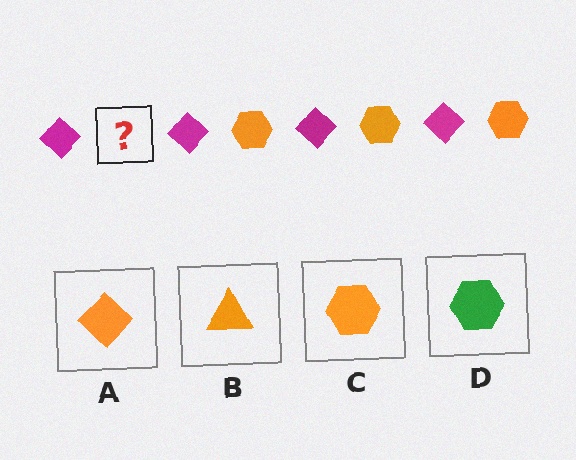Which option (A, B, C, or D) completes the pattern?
C.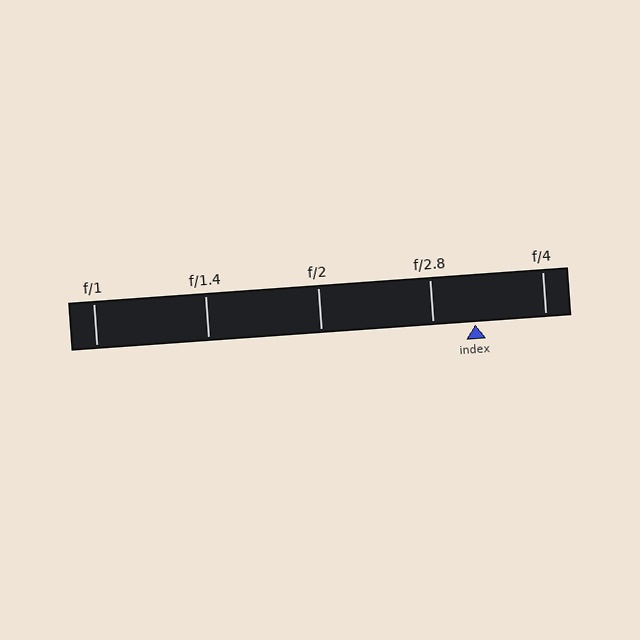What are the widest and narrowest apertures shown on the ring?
The widest aperture shown is f/1 and the narrowest is f/4.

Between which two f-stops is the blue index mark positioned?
The index mark is between f/2.8 and f/4.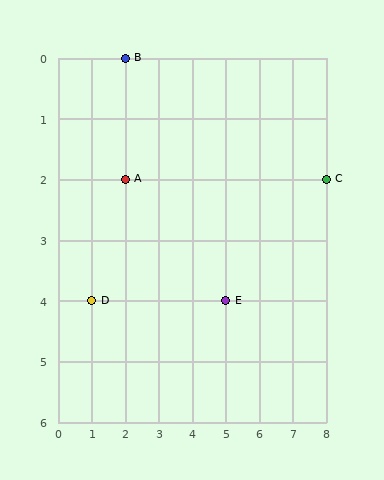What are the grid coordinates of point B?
Point B is at grid coordinates (2, 0).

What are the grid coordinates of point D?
Point D is at grid coordinates (1, 4).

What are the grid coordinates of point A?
Point A is at grid coordinates (2, 2).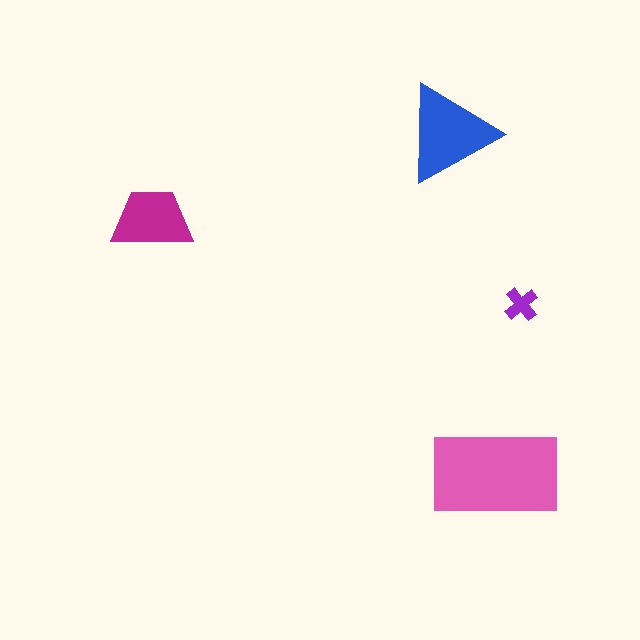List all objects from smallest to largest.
The purple cross, the magenta trapezoid, the blue triangle, the pink rectangle.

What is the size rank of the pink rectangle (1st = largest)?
1st.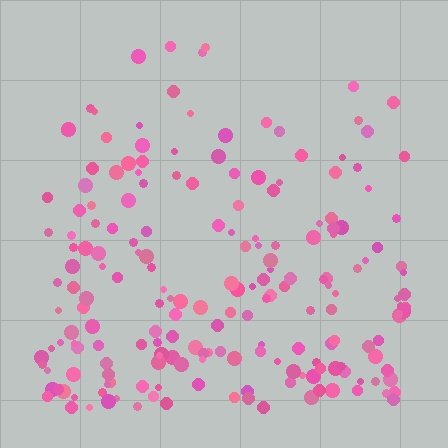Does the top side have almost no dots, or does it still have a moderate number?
Still a moderate number, just noticeably fewer than the bottom.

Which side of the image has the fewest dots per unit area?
The top.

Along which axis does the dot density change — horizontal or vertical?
Vertical.